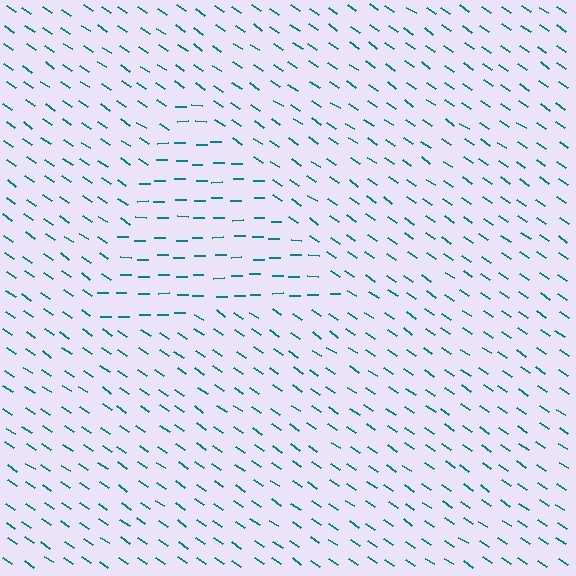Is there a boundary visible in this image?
Yes, there is a texture boundary formed by a change in line orientation.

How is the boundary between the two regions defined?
The boundary is defined purely by a change in line orientation (approximately 34 degrees difference). All lines are the same color and thickness.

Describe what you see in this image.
The image is filled with small teal line segments. A triangle region in the image has lines oriented differently from the surrounding lines, creating a visible texture boundary.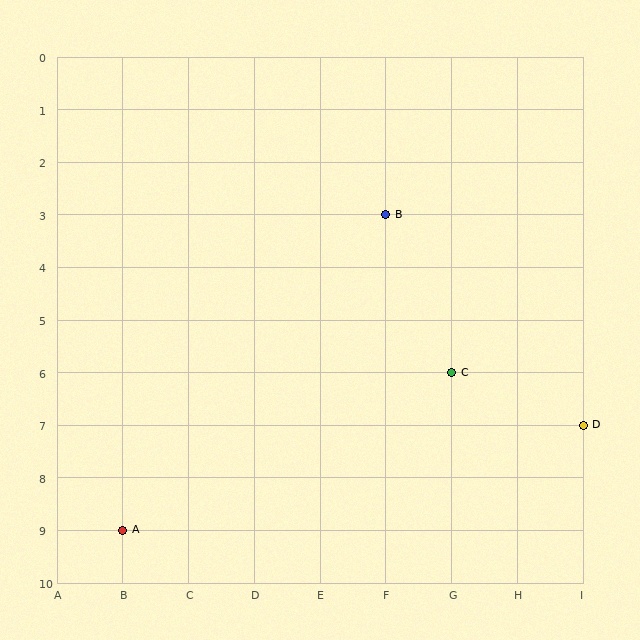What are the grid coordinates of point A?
Point A is at grid coordinates (B, 9).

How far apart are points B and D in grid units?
Points B and D are 3 columns and 4 rows apart (about 5.0 grid units diagonally).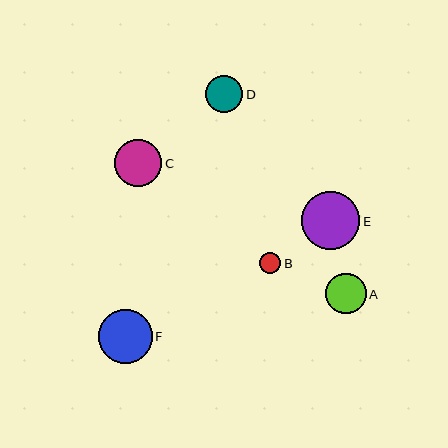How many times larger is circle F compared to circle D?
Circle F is approximately 1.4 times the size of circle D.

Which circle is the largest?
Circle E is the largest with a size of approximately 58 pixels.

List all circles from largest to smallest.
From largest to smallest: E, F, C, A, D, B.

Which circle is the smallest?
Circle B is the smallest with a size of approximately 21 pixels.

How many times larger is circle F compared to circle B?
Circle F is approximately 2.6 times the size of circle B.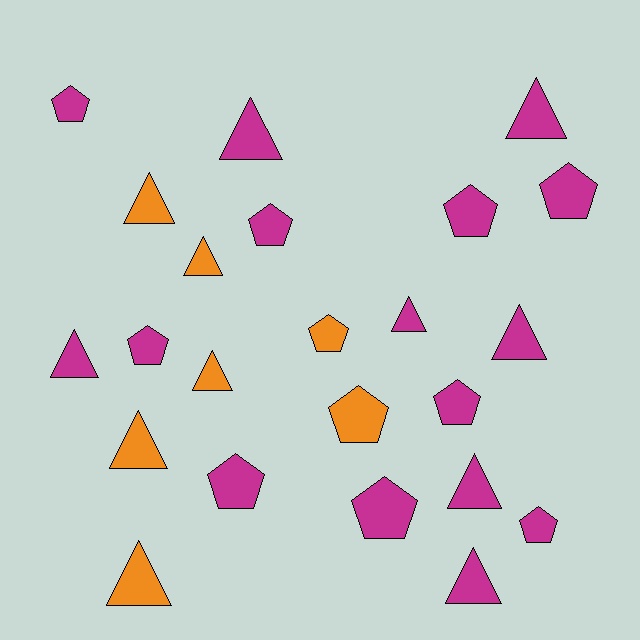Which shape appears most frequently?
Triangle, with 12 objects.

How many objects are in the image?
There are 23 objects.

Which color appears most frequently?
Magenta, with 16 objects.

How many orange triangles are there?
There are 5 orange triangles.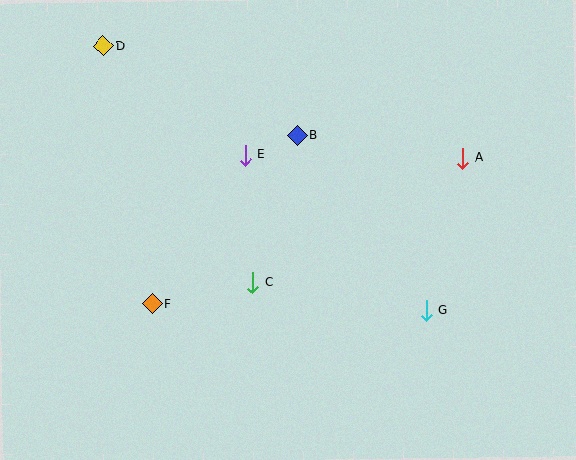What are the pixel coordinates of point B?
Point B is at (297, 135).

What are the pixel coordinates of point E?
Point E is at (245, 155).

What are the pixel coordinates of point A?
Point A is at (463, 158).